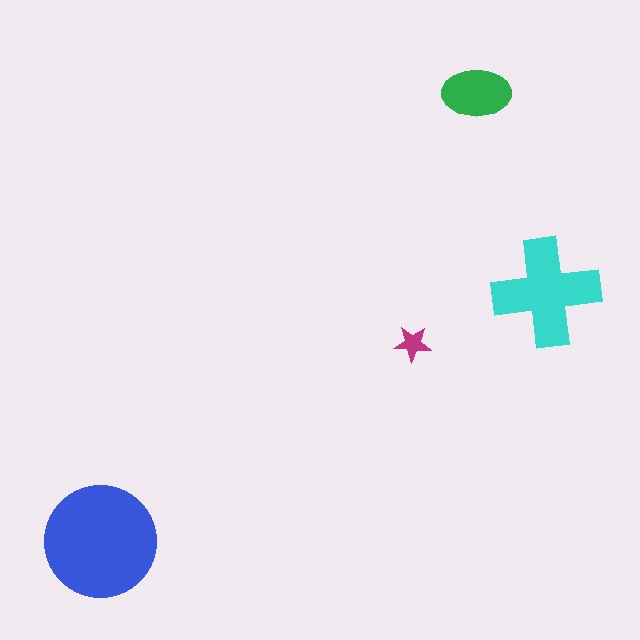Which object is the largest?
The blue circle.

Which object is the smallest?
The magenta star.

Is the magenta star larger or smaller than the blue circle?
Smaller.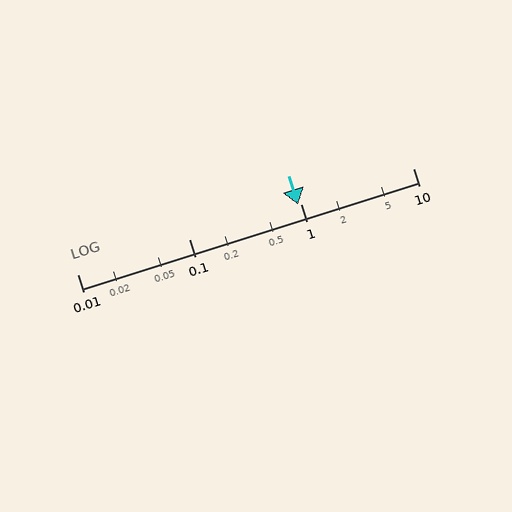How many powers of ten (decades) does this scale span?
The scale spans 3 decades, from 0.01 to 10.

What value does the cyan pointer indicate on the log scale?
The pointer indicates approximately 0.94.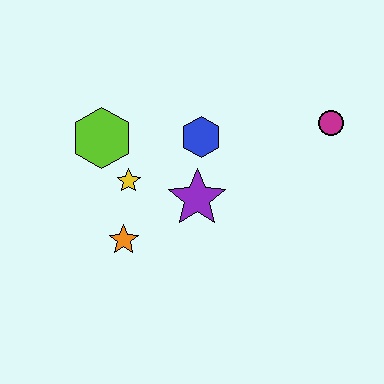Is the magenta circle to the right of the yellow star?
Yes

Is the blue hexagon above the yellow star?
Yes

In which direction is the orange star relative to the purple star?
The orange star is to the left of the purple star.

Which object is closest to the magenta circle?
The blue hexagon is closest to the magenta circle.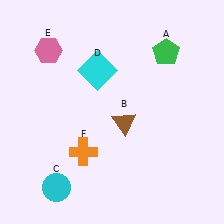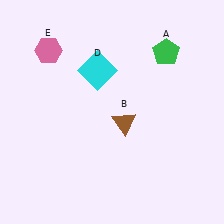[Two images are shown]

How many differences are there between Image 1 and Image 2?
There are 2 differences between the two images.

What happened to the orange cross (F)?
The orange cross (F) was removed in Image 2. It was in the bottom-left area of Image 1.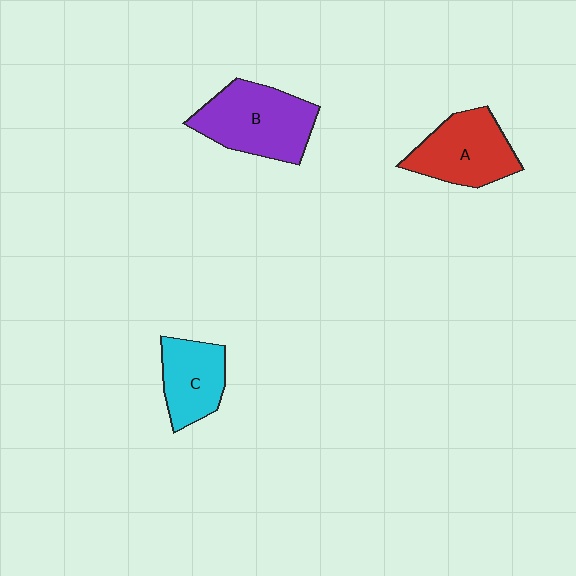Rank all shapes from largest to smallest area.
From largest to smallest: B (purple), A (red), C (cyan).